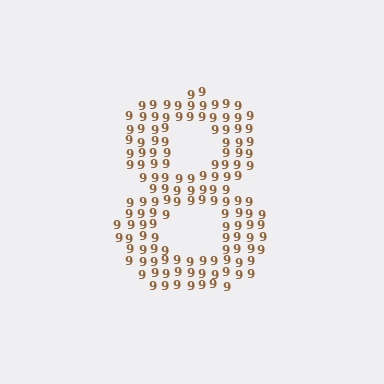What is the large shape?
The large shape is the digit 8.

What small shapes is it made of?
It is made of small digit 9's.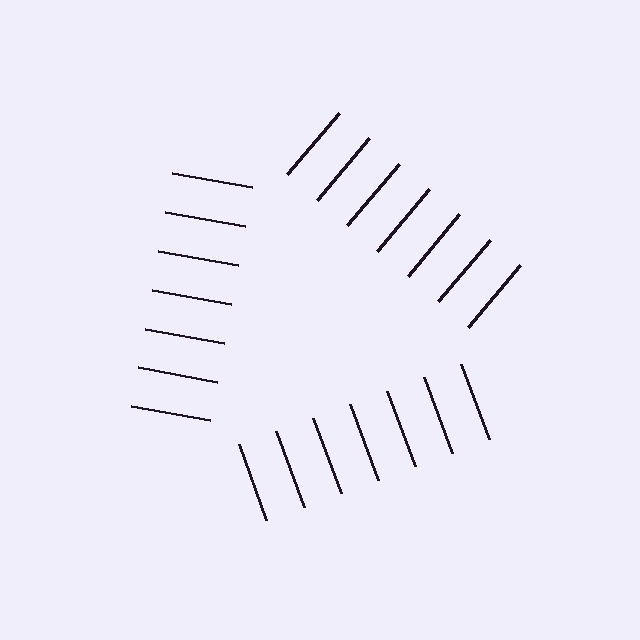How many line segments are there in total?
21 — 7 along each of the 3 edges.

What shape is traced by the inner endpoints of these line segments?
An illusory triangle — the line segments terminate on its edges but no continuous stroke is drawn.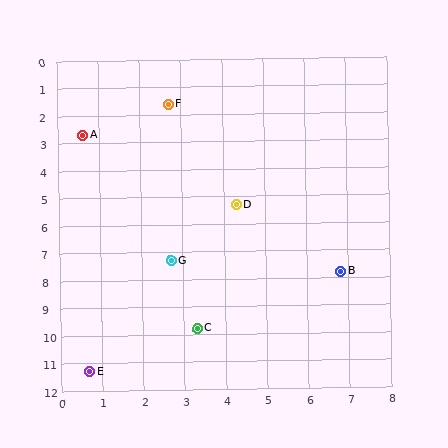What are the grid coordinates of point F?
Point F is at approximately (2.7, 1.6).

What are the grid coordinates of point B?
Point B is at approximately (6.8, 7.8).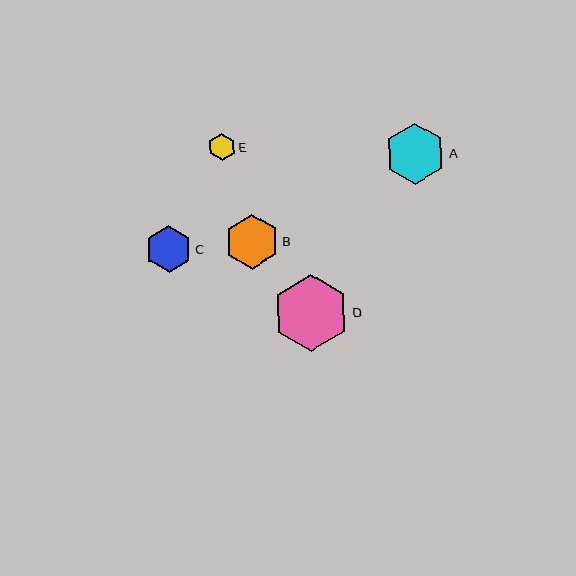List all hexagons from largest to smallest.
From largest to smallest: D, A, B, C, E.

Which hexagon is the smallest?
Hexagon E is the smallest with a size of approximately 27 pixels.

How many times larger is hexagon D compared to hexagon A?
Hexagon D is approximately 1.3 times the size of hexagon A.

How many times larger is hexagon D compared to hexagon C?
Hexagon D is approximately 1.6 times the size of hexagon C.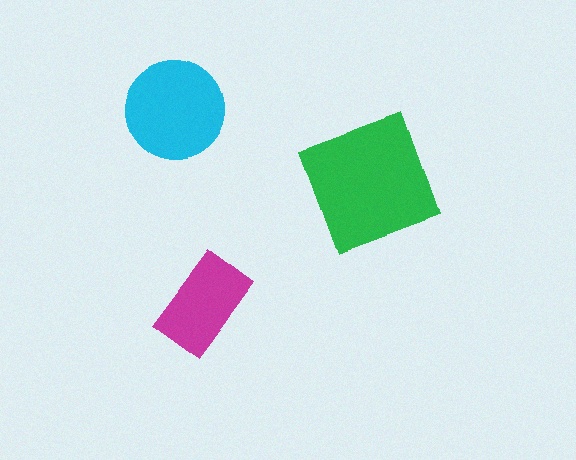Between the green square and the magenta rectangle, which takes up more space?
The green square.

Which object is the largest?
The green square.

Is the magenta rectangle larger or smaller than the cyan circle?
Smaller.